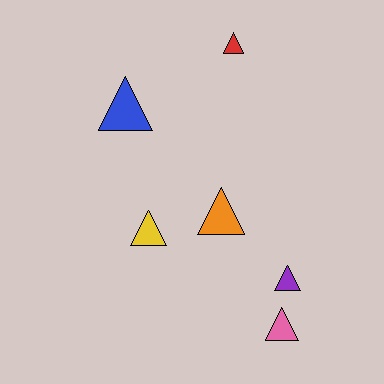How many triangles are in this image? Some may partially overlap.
There are 6 triangles.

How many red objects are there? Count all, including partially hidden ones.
There is 1 red object.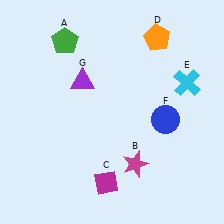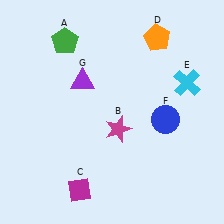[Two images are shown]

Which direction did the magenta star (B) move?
The magenta star (B) moved up.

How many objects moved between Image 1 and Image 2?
2 objects moved between the two images.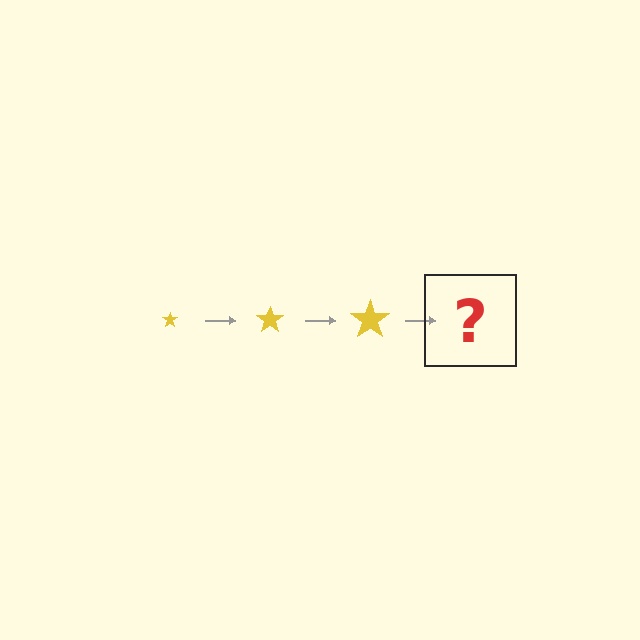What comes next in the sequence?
The next element should be a yellow star, larger than the previous one.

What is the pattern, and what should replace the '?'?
The pattern is that the star gets progressively larger each step. The '?' should be a yellow star, larger than the previous one.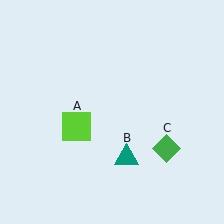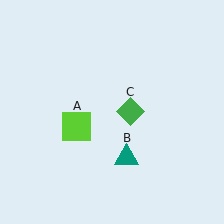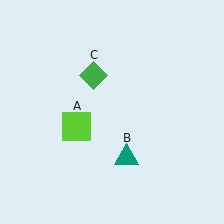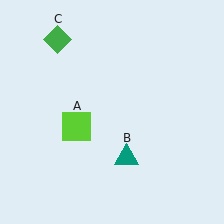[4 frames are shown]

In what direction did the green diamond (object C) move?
The green diamond (object C) moved up and to the left.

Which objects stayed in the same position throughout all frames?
Lime square (object A) and teal triangle (object B) remained stationary.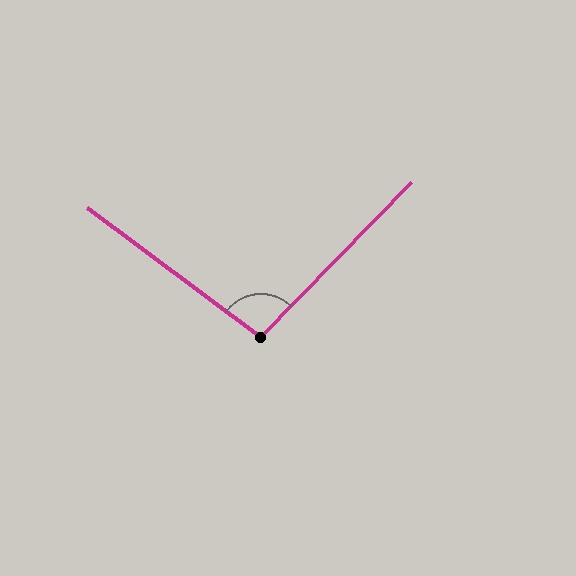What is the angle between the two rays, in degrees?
Approximately 98 degrees.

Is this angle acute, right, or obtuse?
It is obtuse.